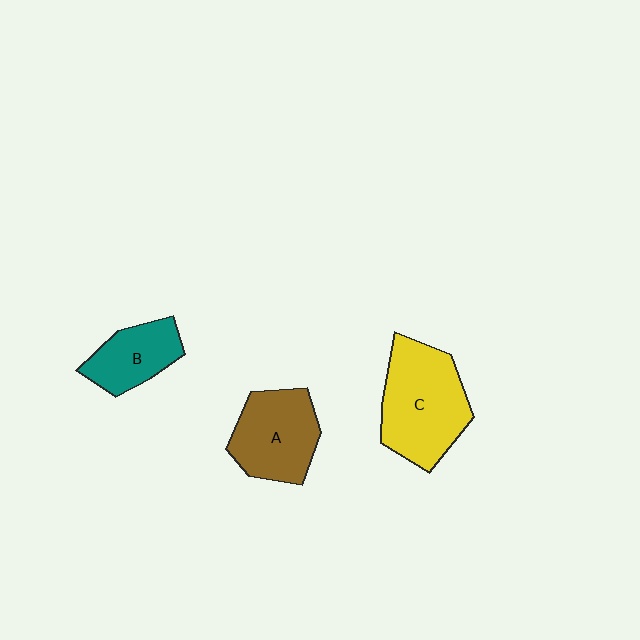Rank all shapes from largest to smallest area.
From largest to smallest: C (yellow), A (brown), B (teal).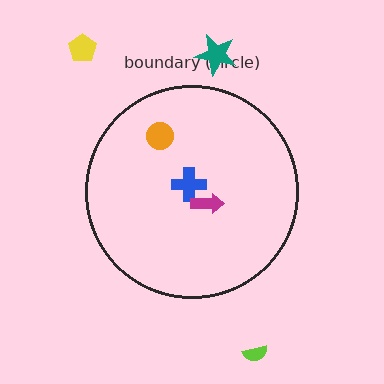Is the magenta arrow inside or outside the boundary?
Inside.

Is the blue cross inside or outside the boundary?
Inside.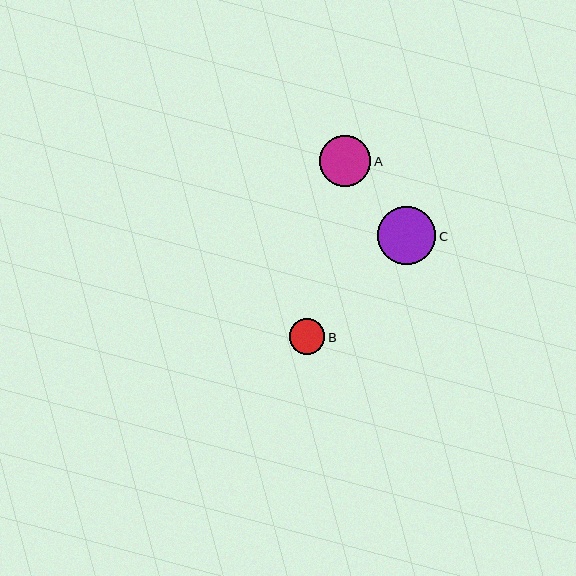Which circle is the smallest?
Circle B is the smallest with a size of approximately 36 pixels.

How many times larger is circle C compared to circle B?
Circle C is approximately 1.6 times the size of circle B.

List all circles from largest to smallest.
From largest to smallest: C, A, B.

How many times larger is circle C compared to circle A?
Circle C is approximately 1.1 times the size of circle A.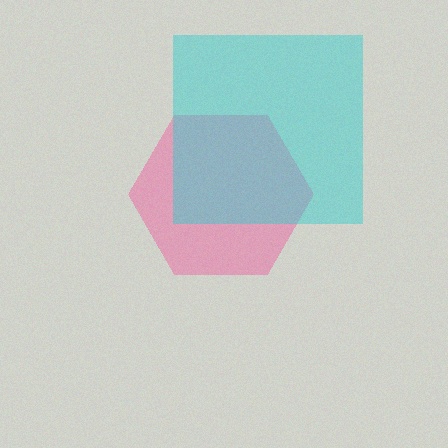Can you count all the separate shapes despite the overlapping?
Yes, there are 2 separate shapes.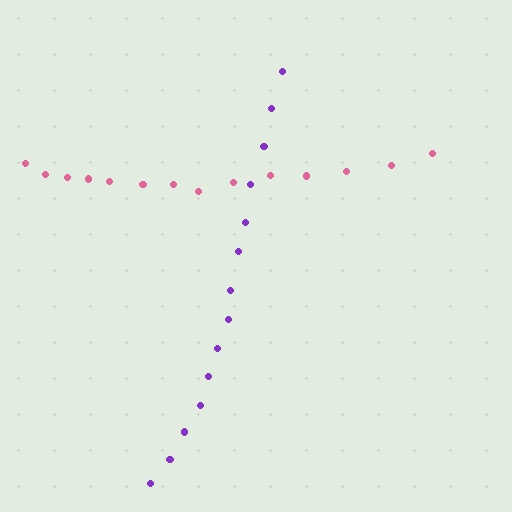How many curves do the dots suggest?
There are 2 distinct paths.